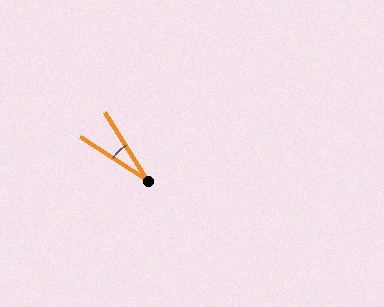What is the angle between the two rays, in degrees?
Approximately 25 degrees.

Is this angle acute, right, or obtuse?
It is acute.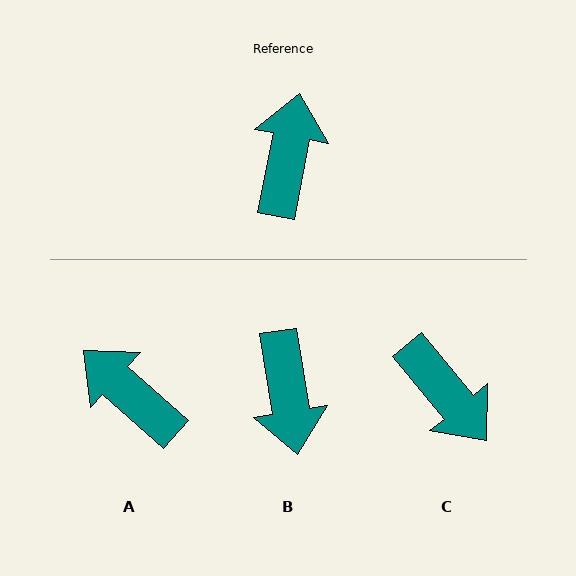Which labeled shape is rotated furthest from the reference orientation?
B, about 160 degrees away.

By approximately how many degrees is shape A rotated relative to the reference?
Approximately 59 degrees counter-clockwise.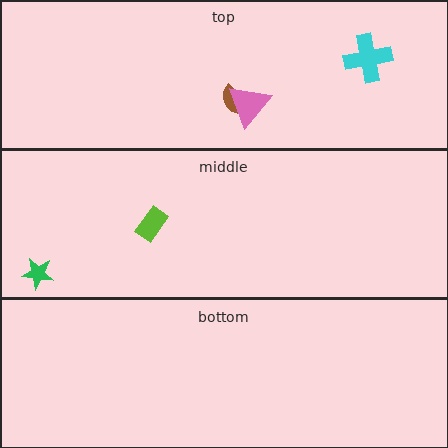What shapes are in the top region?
The brown semicircle, the cyan cross, the pink triangle.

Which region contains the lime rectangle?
The middle region.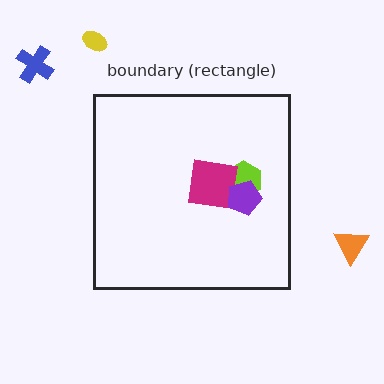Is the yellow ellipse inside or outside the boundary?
Outside.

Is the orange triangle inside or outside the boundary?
Outside.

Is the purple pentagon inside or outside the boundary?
Inside.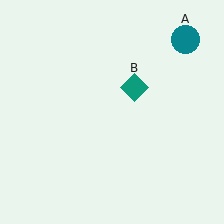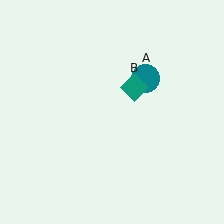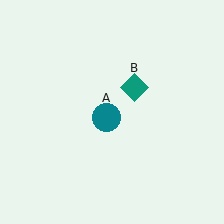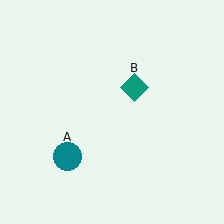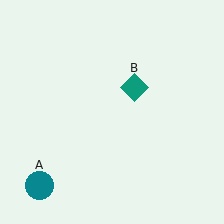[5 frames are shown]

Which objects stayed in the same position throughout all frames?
Teal diamond (object B) remained stationary.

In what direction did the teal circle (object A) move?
The teal circle (object A) moved down and to the left.